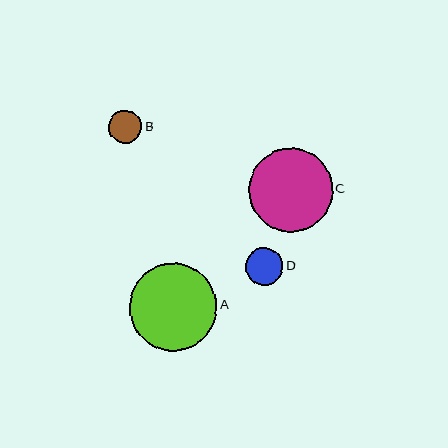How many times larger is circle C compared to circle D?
Circle C is approximately 2.3 times the size of circle D.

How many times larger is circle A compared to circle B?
Circle A is approximately 2.7 times the size of circle B.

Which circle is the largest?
Circle A is the largest with a size of approximately 87 pixels.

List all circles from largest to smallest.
From largest to smallest: A, C, D, B.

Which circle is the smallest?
Circle B is the smallest with a size of approximately 33 pixels.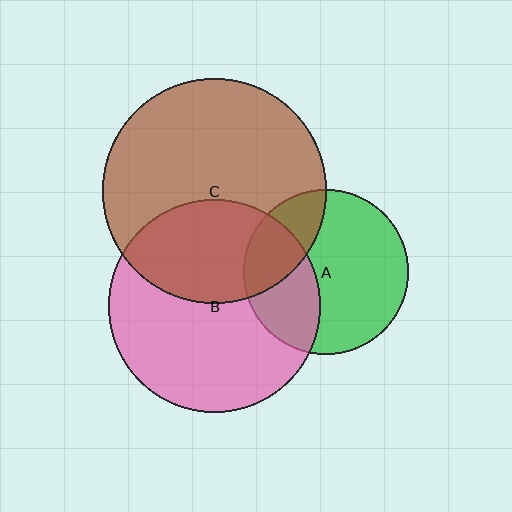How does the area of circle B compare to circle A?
Approximately 1.7 times.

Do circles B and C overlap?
Yes.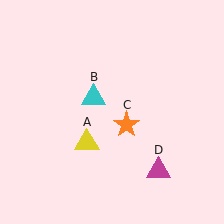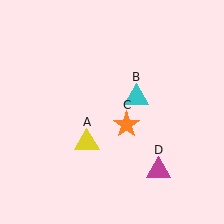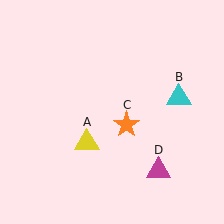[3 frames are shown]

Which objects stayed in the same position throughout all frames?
Yellow triangle (object A) and orange star (object C) and magenta triangle (object D) remained stationary.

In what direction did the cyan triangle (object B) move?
The cyan triangle (object B) moved right.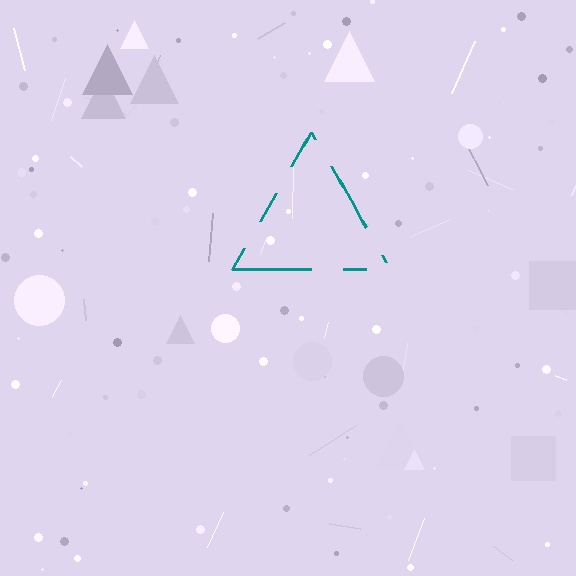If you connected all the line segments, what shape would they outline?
They would outline a triangle.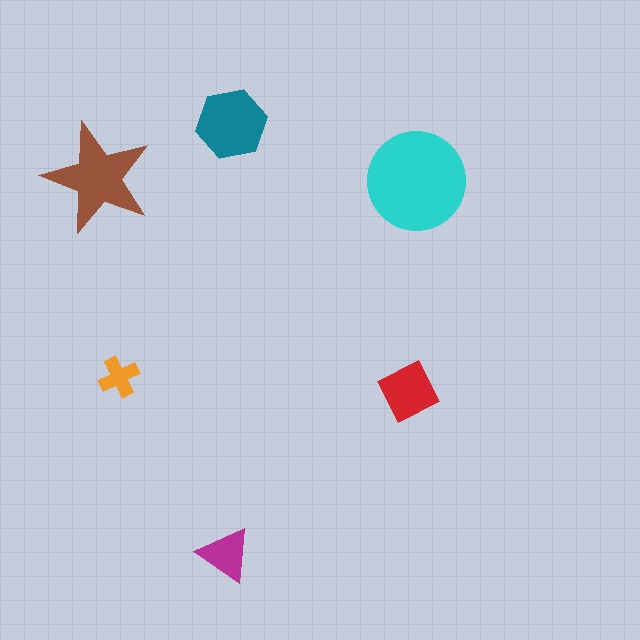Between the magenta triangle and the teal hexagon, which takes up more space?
The teal hexagon.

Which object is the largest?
The cyan circle.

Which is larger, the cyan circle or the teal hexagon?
The cyan circle.